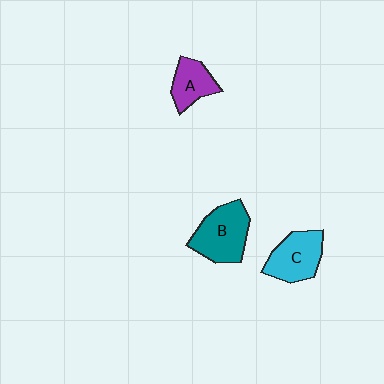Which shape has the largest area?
Shape B (teal).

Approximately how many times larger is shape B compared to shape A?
Approximately 1.6 times.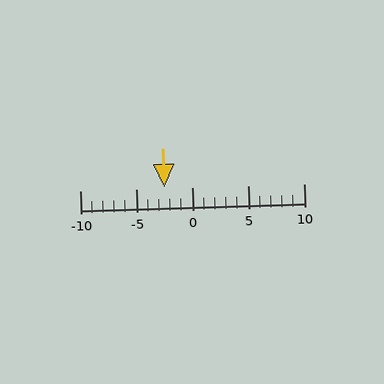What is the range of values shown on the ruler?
The ruler shows values from -10 to 10.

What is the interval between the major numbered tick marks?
The major tick marks are spaced 5 units apart.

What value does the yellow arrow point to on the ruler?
The yellow arrow points to approximately -2.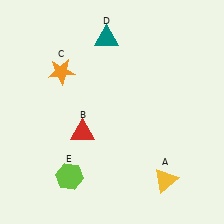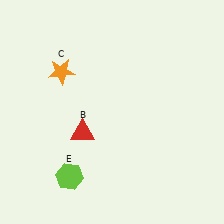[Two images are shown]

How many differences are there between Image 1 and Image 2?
There are 2 differences between the two images.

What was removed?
The yellow triangle (A), the teal triangle (D) were removed in Image 2.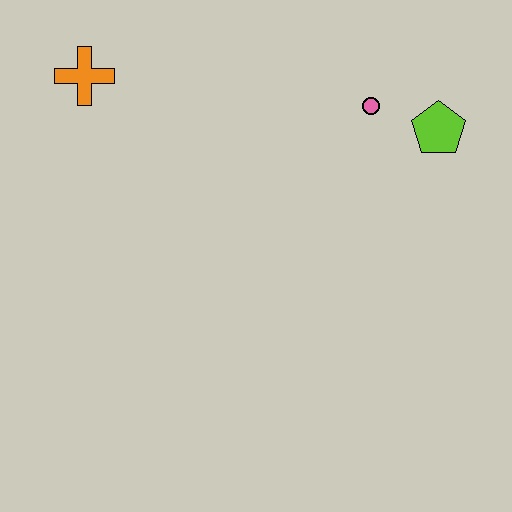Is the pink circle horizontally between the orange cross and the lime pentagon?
Yes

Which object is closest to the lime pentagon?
The pink circle is closest to the lime pentagon.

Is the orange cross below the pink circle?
No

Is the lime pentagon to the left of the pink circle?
No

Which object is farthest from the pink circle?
The orange cross is farthest from the pink circle.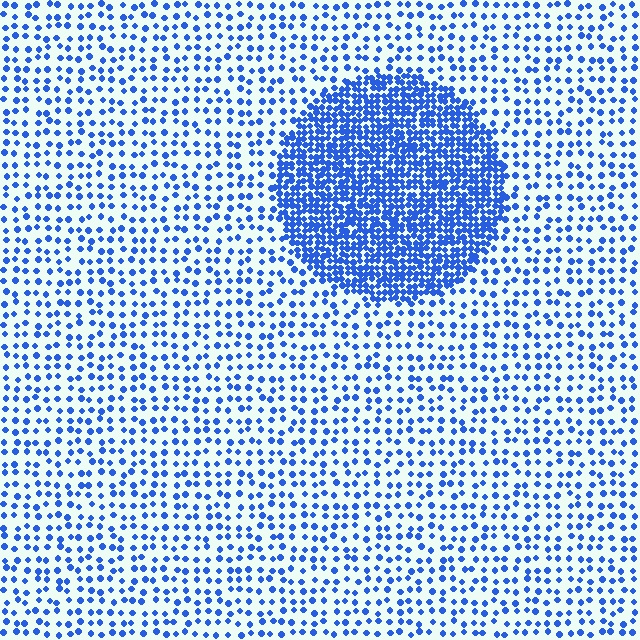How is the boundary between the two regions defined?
The boundary is defined by a change in element density (approximately 3.0x ratio). All elements are the same color, size, and shape.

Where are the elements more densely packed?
The elements are more densely packed inside the circle boundary.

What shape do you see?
I see a circle.